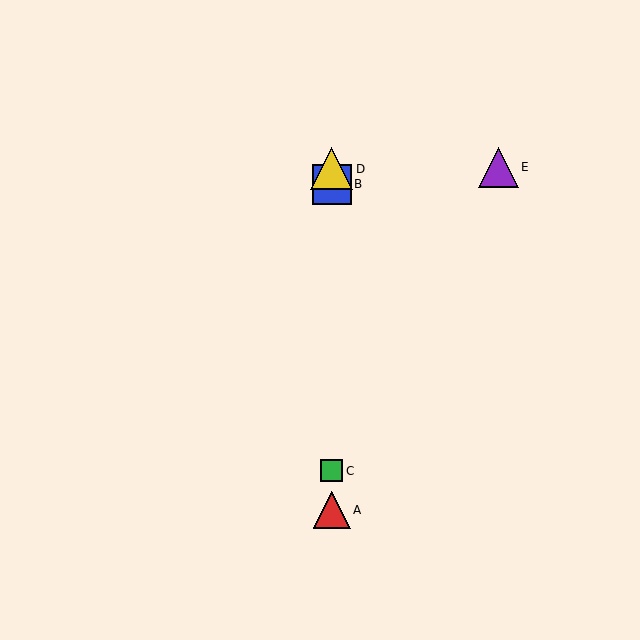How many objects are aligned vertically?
4 objects (A, B, C, D) are aligned vertically.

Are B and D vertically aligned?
Yes, both are at x≈332.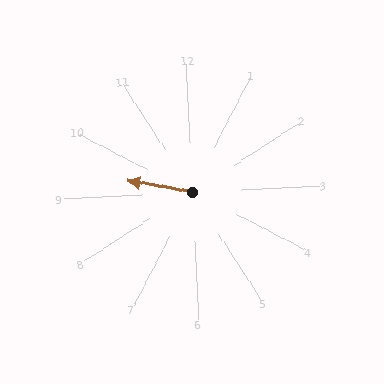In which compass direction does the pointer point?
West.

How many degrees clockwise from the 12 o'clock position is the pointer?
Approximately 283 degrees.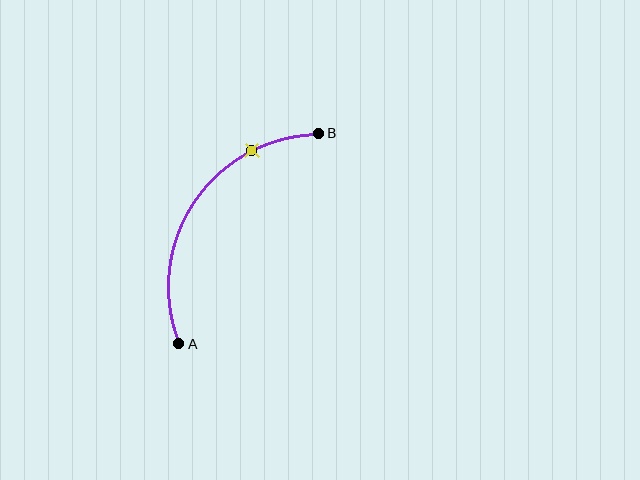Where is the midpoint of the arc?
The arc midpoint is the point on the curve farthest from the straight line joining A and B. It sits to the left of that line.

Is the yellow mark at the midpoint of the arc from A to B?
No. The yellow mark lies on the arc but is closer to endpoint B. The arc midpoint would be at the point on the curve equidistant along the arc from both A and B.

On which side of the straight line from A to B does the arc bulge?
The arc bulges to the left of the straight line connecting A and B.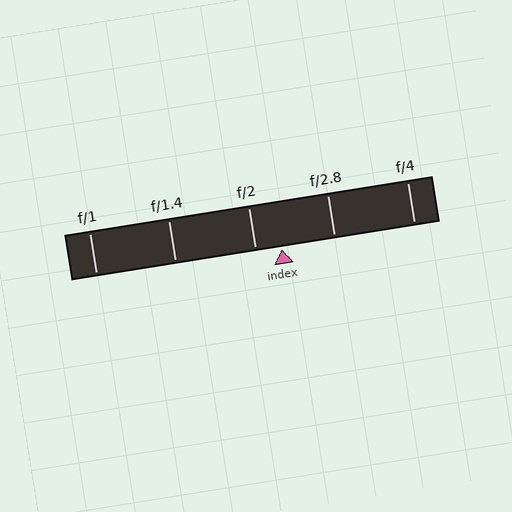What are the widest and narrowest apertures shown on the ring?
The widest aperture shown is f/1 and the narrowest is f/4.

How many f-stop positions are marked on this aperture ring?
There are 5 f-stop positions marked.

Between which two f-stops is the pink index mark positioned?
The index mark is between f/2 and f/2.8.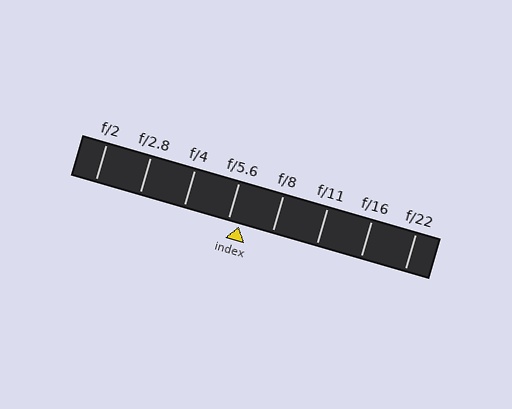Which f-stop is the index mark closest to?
The index mark is closest to f/5.6.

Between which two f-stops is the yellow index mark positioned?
The index mark is between f/5.6 and f/8.